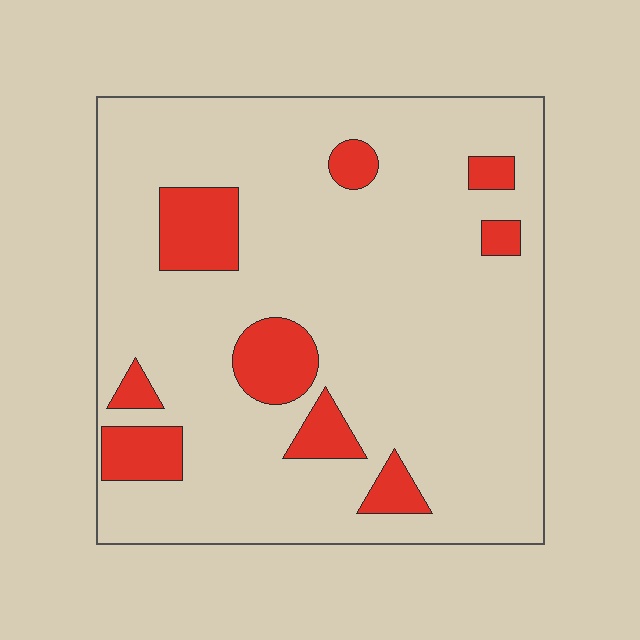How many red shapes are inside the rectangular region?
9.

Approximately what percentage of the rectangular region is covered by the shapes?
Approximately 15%.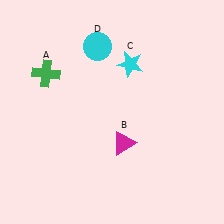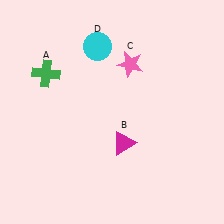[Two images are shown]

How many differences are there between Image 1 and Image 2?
There is 1 difference between the two images.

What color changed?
The star (C) changed from cyan in Image 1 to pink in Image 2.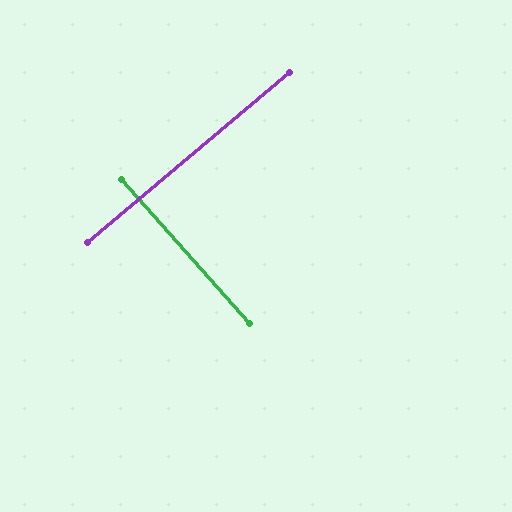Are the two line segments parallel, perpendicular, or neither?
Perpendicular — they meet at approximately 88°.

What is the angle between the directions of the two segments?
Approximately 88 degrees.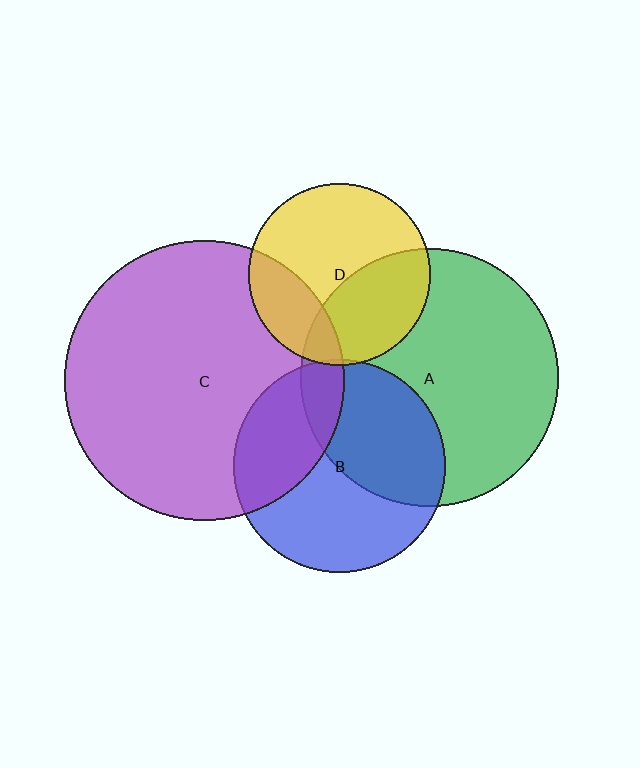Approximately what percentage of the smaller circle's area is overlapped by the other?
Approximately 25%.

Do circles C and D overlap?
Yes.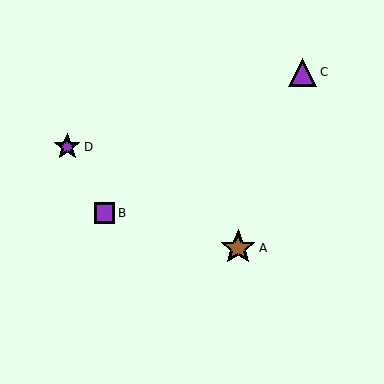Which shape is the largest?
The brown star (labeled A) is the largest.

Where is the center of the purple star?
The center of the purple star is at (67, 147).